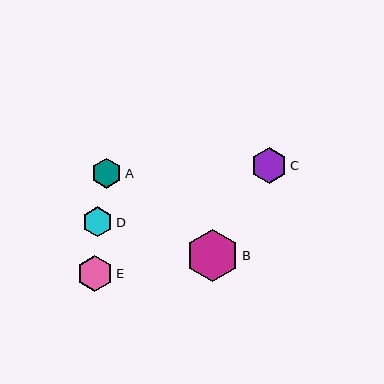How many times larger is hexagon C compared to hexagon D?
Hexagon C is approximately 1.2 times the size of hexagon D.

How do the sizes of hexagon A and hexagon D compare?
Hexagon A and hexagon D are approximately the same size.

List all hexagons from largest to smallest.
From largest to smallest: B, E, C, A, D.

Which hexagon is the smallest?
Hexagon D is the smallest with a size of approximately 30 pixels.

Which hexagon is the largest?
Hexagon B is the largest with a size of approximately 53 pixels.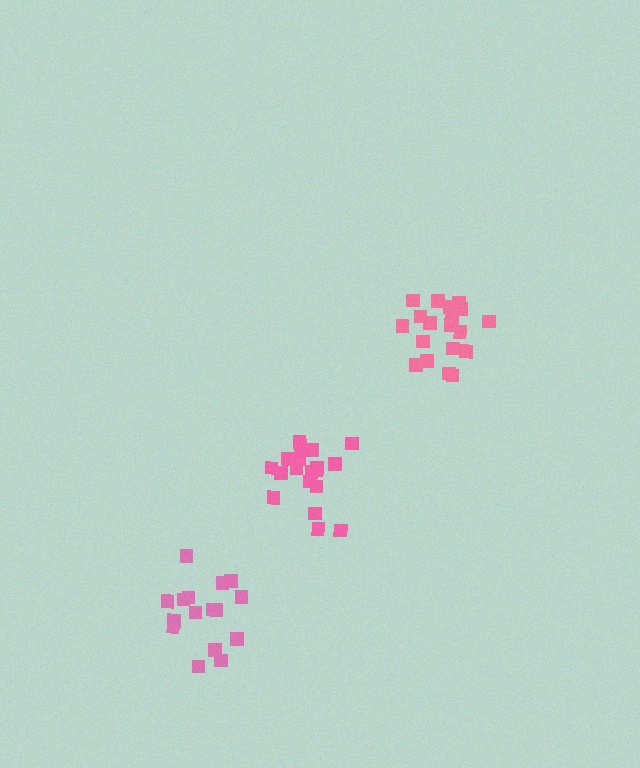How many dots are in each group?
Group 1: 20 dots, Group 2: 19 dots, Group 3: 16 dots (55 total).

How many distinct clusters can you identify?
There are 3 distinct clusters.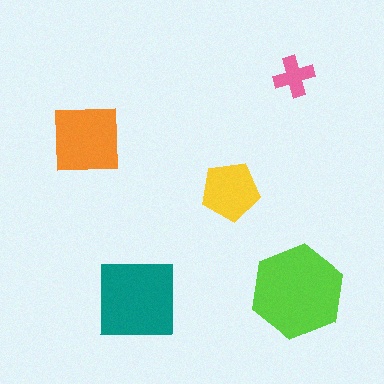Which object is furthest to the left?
The orange square is leftmost.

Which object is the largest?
The lime hexagon.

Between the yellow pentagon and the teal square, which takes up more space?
The teal square.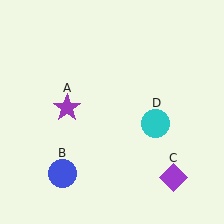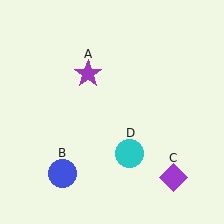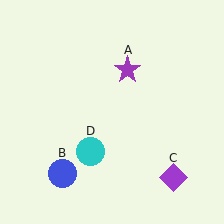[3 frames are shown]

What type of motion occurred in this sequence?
The purple star (object A), cyan circle (object D) rotated clockwise around the center of the scene.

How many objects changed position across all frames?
2 objects changed position: purple star (object A), cyan circle (object D).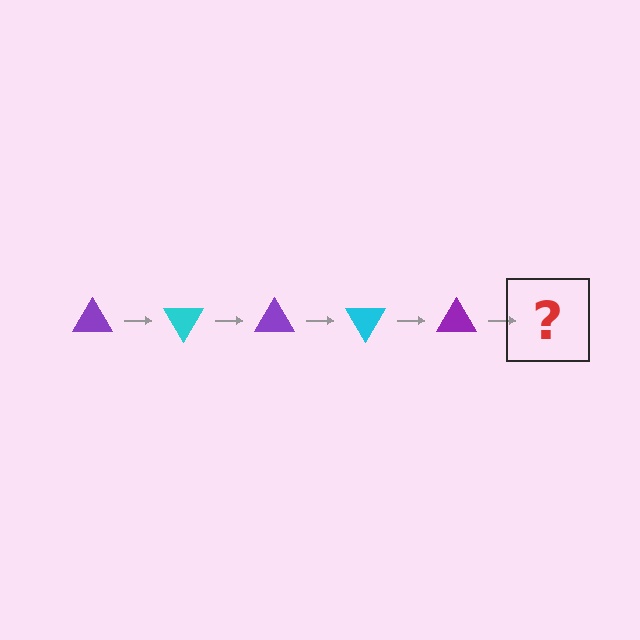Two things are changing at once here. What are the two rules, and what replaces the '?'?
The two rules are that it rotates 60 degrees each step and the color cycles through purple and cyan. The '?' should be a cyan triangle, rotated 300 degrees from the start.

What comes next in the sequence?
The next element should be a cyan triangle, rotated 300 degrees from the start.